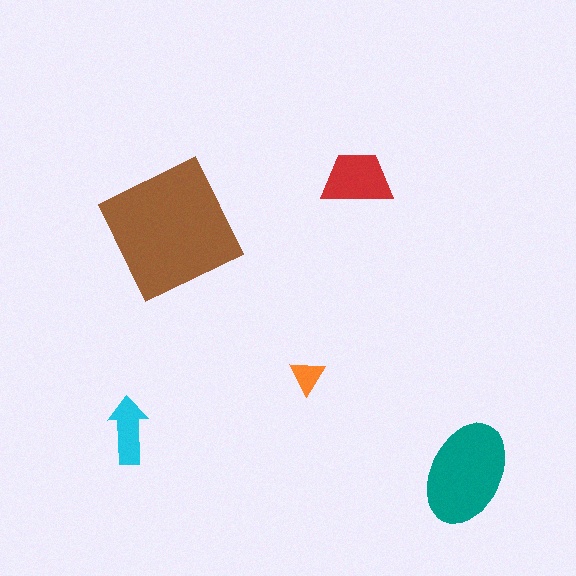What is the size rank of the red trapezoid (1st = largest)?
3rd.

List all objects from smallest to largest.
The orange triangle, the cyan arrow, the red trapezoid, the teal ellipse, the brown square.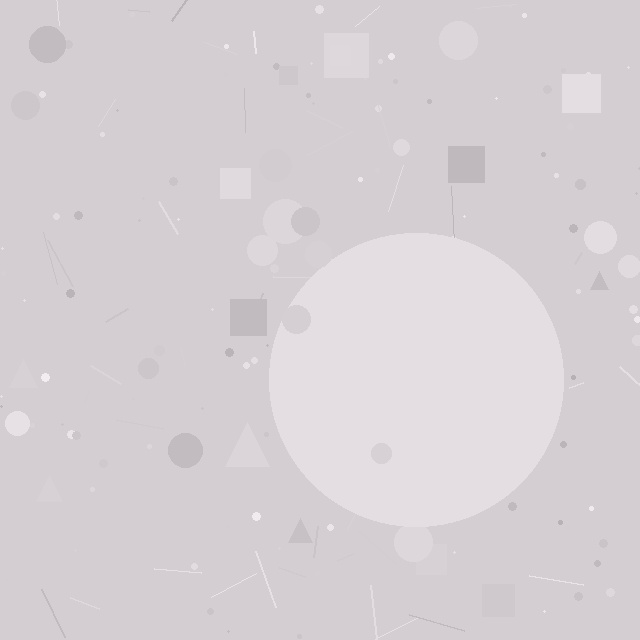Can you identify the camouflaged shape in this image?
The camouflaged shape is a circle.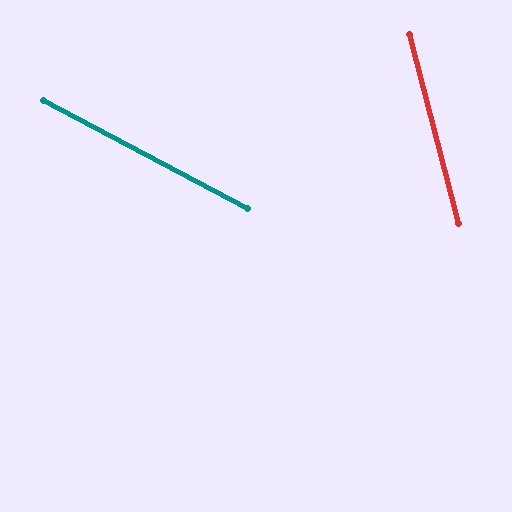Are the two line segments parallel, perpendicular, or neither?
Neither parallel nor perpendicular — they differ by about 47°.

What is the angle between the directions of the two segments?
Approximately 47 degrees.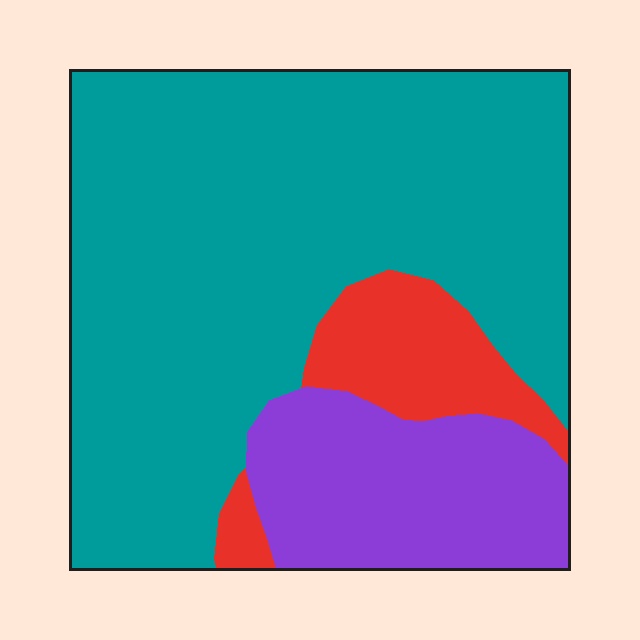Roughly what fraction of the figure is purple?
Purple covers 20% of the figure.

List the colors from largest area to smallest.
From largest to smallest: teal, purple, red.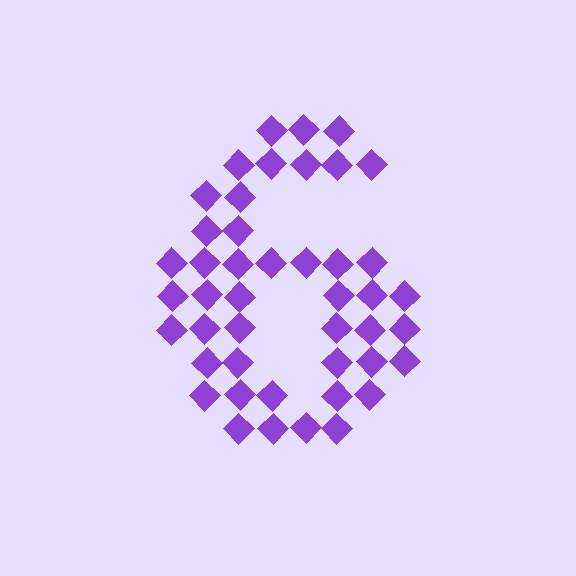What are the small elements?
The small elements are diamonds.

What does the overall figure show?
The overall figure shows the digit 6.